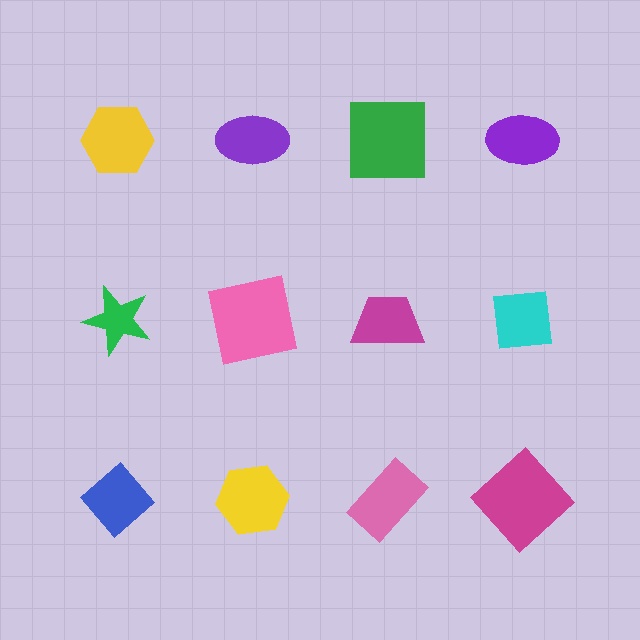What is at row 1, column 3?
A green square.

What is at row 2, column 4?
A cyan square.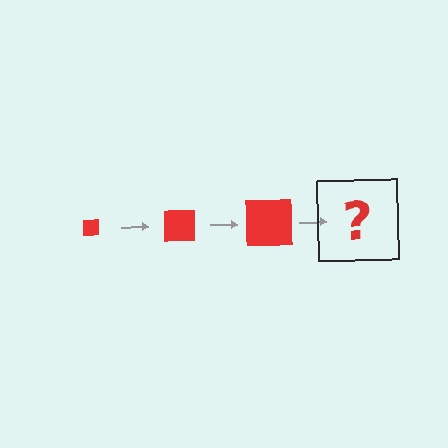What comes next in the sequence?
The next element should be a red square, larger than the previous one.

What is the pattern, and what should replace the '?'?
The pattern is that the square gets progressively larger each step. The '?' should be a red square, larger than the previous one.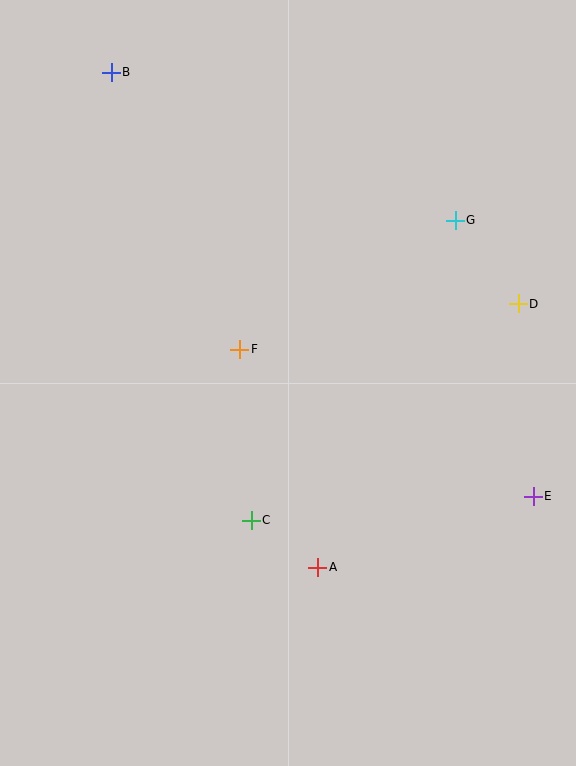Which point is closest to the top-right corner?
Point G is closest to the top-right corner.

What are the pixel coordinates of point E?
Point E is at (533, 496).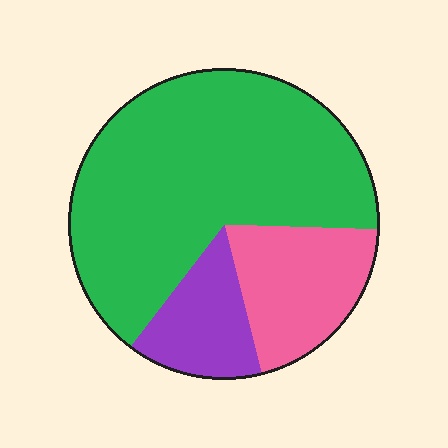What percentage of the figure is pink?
Pink takes up less than a quarter of the figure.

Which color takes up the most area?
Green, at roughly 65%.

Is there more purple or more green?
Green.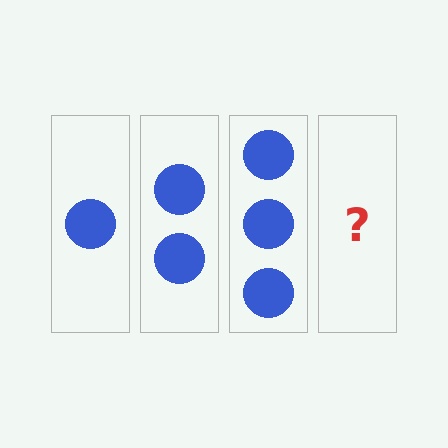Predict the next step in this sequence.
The next step is 4 circles.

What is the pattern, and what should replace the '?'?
The pattern is that each step adds one more circle. The '?' should be 4 circles.